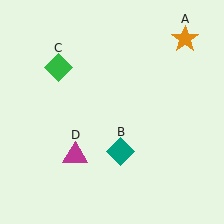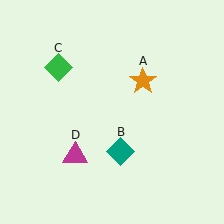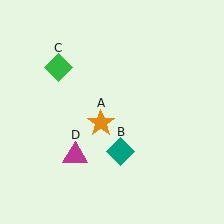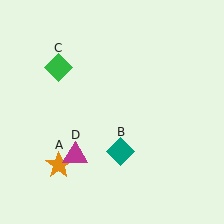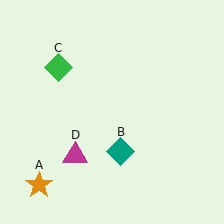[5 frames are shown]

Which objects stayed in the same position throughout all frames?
Teal diamond (object B) and green diamond (object C) and magenta triangle (object D) remained stationary.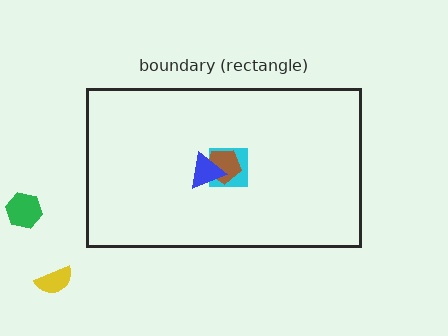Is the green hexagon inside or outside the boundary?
Outside.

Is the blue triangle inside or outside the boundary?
Inside.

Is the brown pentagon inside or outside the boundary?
Inside.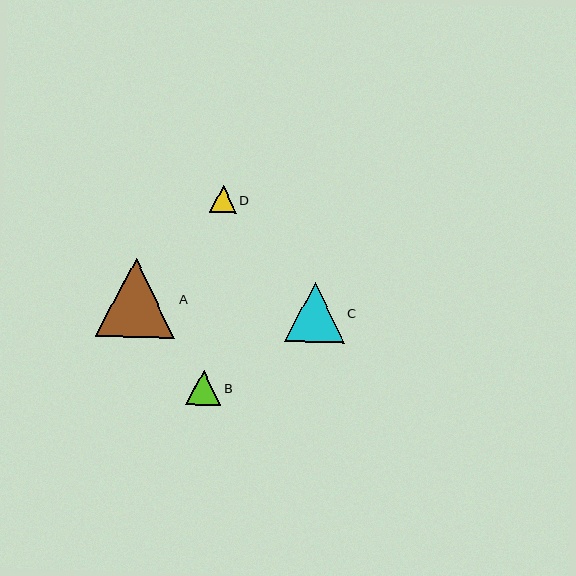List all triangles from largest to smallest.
From largest to smallest: A, C, B, D.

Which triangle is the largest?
Triangle A is the largest with a size of approximately 79 pixels.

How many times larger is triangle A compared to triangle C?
Triangle A is approximately 1.3 times the size of triangle C.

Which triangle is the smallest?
Triangle D is the smallest with a size of approximately 27 pixels.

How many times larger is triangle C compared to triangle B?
Triangle C is approximately 1.7 times the size of triangle B.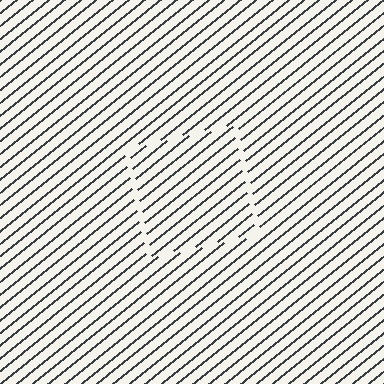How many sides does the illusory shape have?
4 sides — the line-ends trace a square.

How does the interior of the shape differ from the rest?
The interior of the shape contains the same grating, shifted by half a period — the contour is defined by the phase discontinuity where line-ends from the inner and outer gratings abut.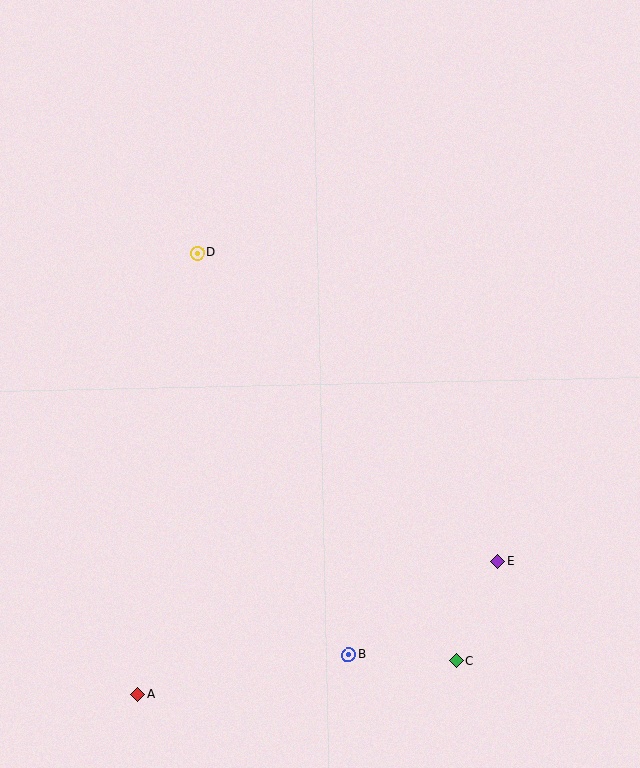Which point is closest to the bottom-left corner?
Point A is closest to the bottom-left corner.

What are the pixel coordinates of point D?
Point D is at (198, 253).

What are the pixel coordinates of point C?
Point C is at (456, 661).